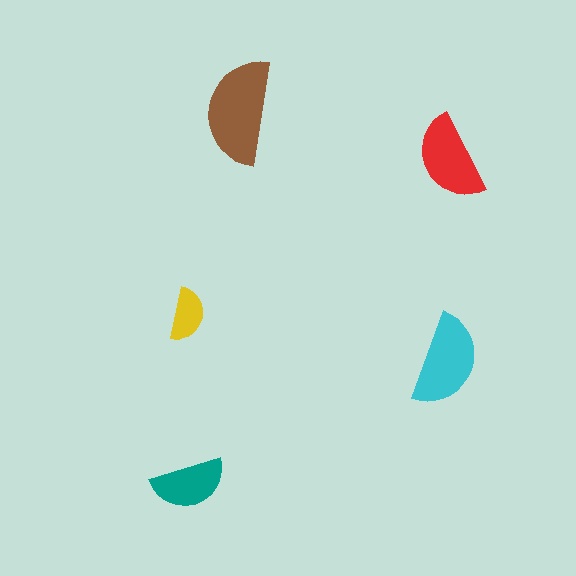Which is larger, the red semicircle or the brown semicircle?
The brown one.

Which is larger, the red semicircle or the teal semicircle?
The red one.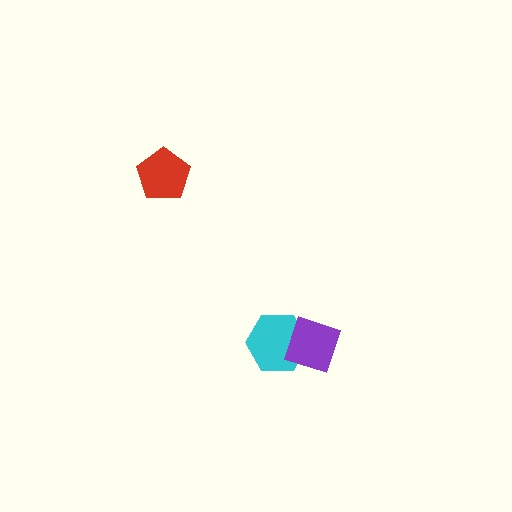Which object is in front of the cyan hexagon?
The purple diamond is in front of the cyan hexagon.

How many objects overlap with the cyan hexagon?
1 object overlaps with the cyan hexagon.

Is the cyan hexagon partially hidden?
Yes, it is partially covered by another shape.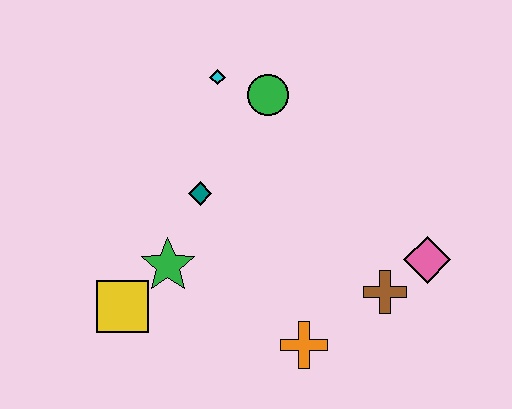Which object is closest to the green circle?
The cyan diamond is closest to the green circle.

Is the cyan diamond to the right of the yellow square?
Yes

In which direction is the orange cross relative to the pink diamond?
The orange cross is to the left of the pink diamond.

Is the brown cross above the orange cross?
Yes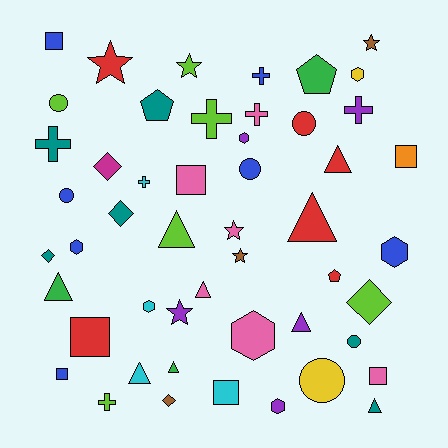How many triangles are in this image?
There are 9 triangles.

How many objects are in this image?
There are 50 objects.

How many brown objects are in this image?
There are 3 brown objects.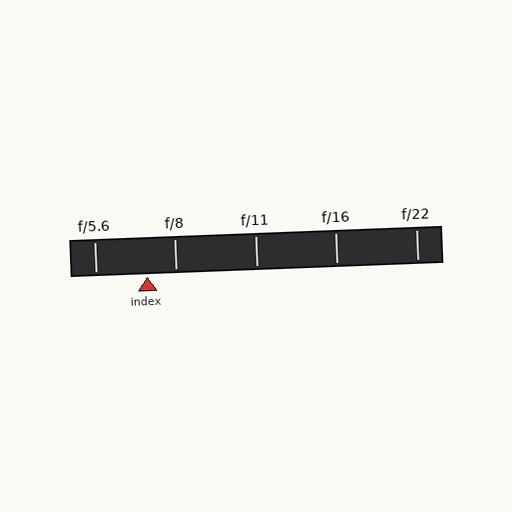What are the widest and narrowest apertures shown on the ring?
The widest aperture shown is f/5.6 and the narrowest is f/22.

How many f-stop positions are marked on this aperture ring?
There are 5 f-stop positions marked.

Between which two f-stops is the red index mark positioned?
The index mark is between f/5.6 and f/8.